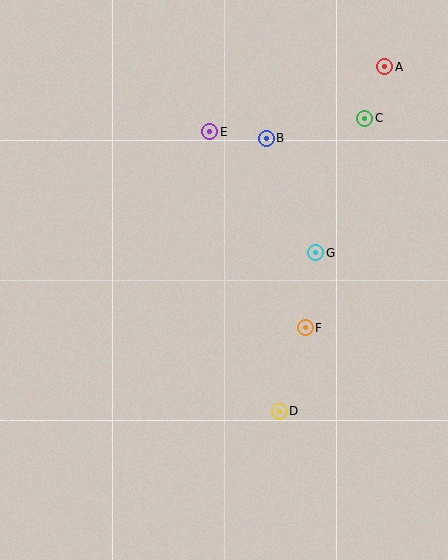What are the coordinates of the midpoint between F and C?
The midpoint between F and C is at (335, 223).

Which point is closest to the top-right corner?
Point A is closest to the top-right corner.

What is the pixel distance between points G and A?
The distance between G and A is 198 pixels.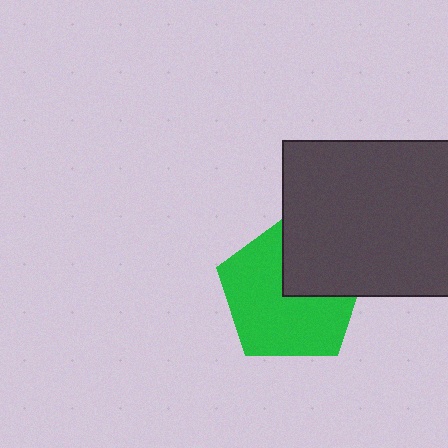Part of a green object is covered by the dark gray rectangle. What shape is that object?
It is a pentagon.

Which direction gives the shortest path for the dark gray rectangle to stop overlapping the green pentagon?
Moving toward the upper-right gives the shortest separation.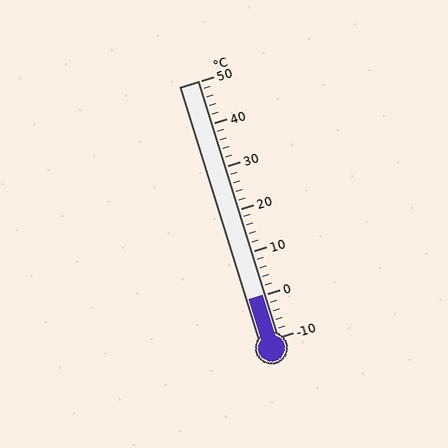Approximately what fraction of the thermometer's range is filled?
The thermometer is filled to approximately 15% of its range.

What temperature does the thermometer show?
The thermometer shows approximately 0°C.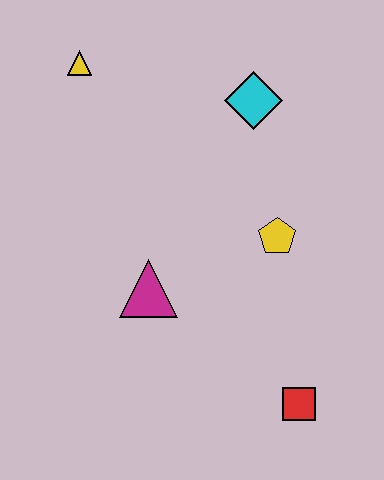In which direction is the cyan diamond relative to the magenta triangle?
The cyan diamond is above the magenta triangle.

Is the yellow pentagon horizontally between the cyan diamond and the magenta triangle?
No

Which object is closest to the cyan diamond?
The yellow pentagon is closest to the cyan diamond.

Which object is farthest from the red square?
The yellow triangle is farthest from the red square.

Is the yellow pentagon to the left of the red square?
Yes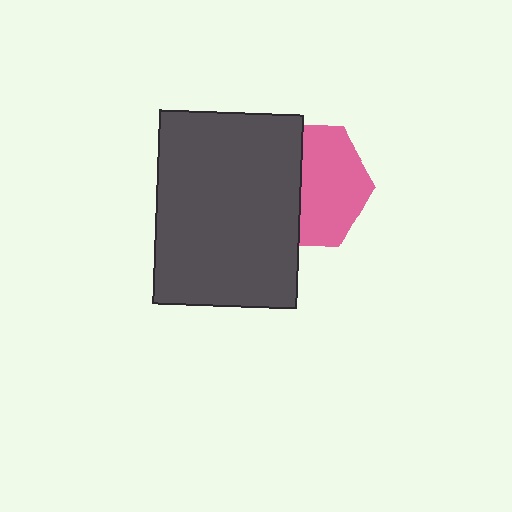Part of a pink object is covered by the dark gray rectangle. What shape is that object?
It is a hexagon.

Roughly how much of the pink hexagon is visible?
About half of it is visible (roughly 54%).